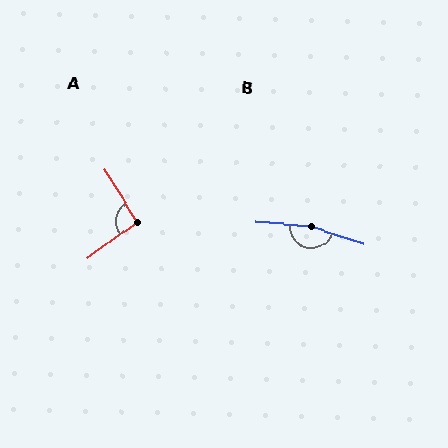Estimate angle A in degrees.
Approximately 94 degrees.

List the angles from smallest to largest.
A (94°), B (167°).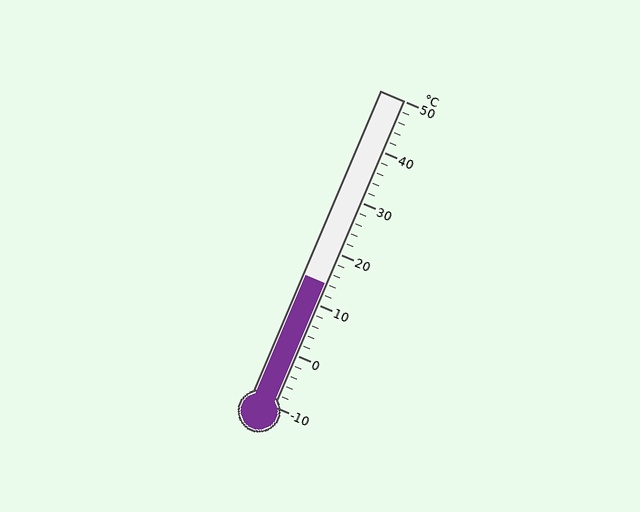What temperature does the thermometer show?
The thermometer shows approximately 14°C.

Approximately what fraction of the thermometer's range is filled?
The thermometer is filled to approximately 40% of its range.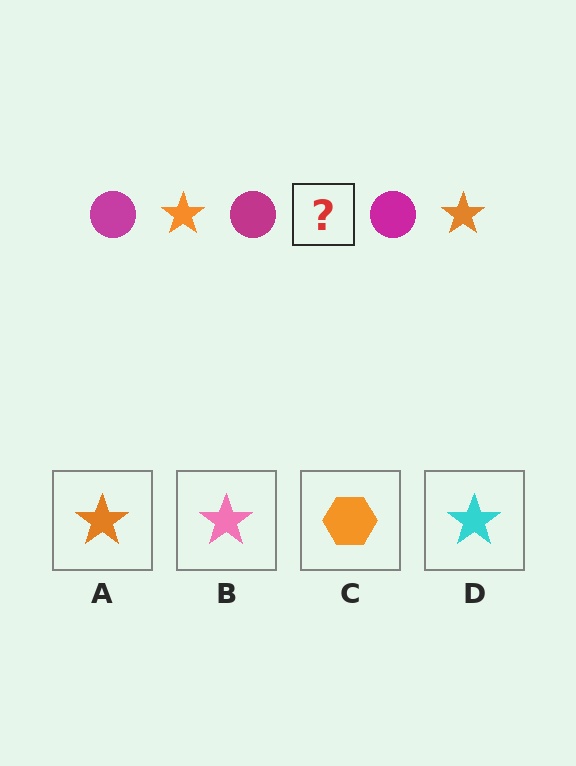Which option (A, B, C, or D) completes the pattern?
A.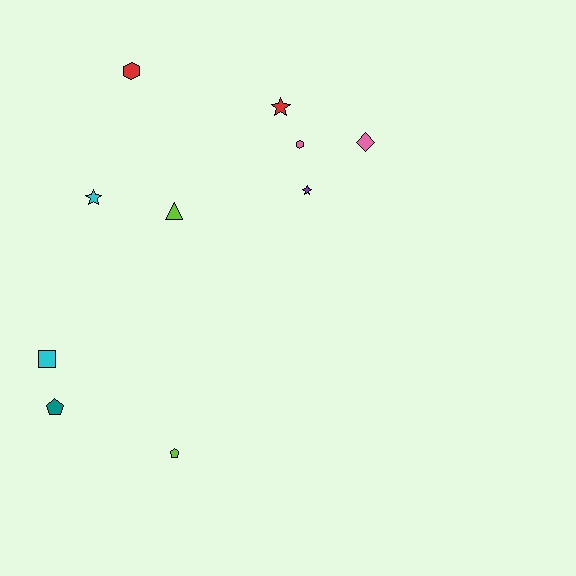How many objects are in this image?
There are 10 objects.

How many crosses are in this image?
There are no crosses.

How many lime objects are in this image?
There are 2 lime objects.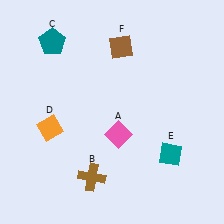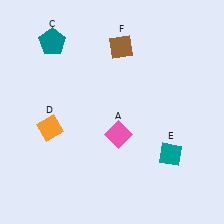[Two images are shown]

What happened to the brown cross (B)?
The brown cross (B) was removed in Image 2. It was in the bottom-left area of Image 1.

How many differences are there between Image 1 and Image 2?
There is 1 difference between the two images.